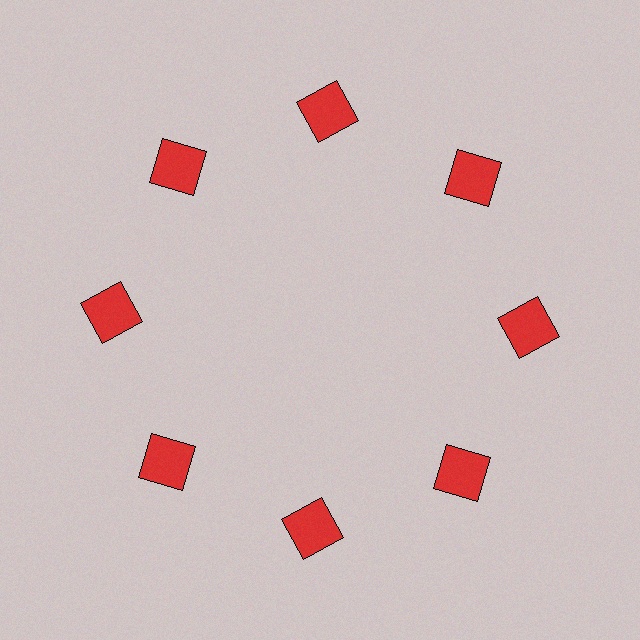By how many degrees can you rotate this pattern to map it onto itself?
The pattern maps onto itself every 45 degrees of rotation.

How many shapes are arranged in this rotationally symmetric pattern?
There are 8 shapes, arranged in 8 groups of 1.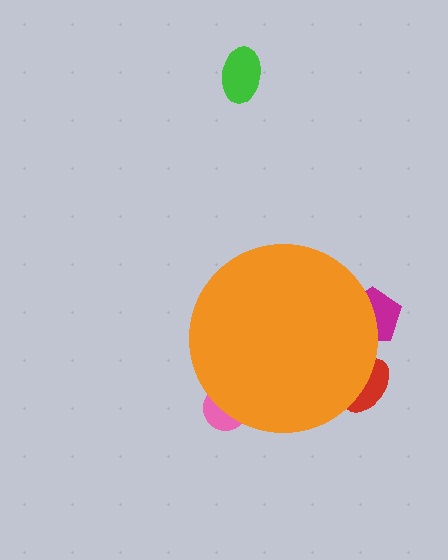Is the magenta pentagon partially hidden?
Yes, the magenta pentagon is partially hidden behind the orange circle.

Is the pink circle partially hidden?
Yes, the pink circle is partially hidden behind the orange circle.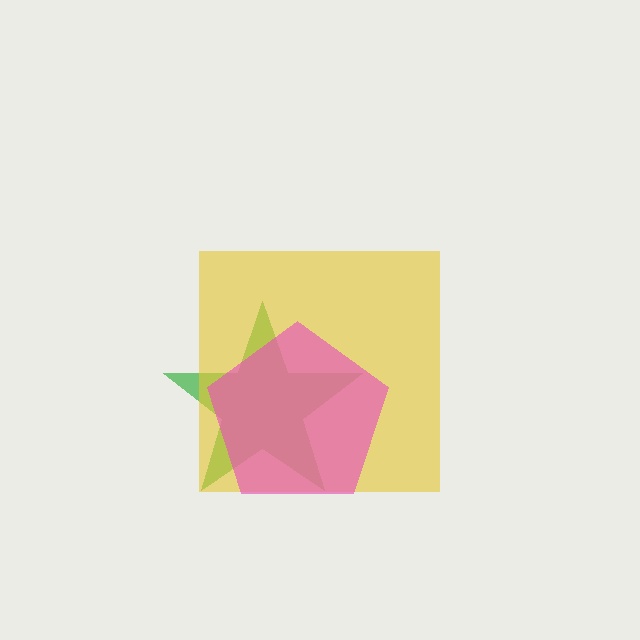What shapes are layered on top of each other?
The layered shapes are: a green star, a yellow square, a pink pentagon.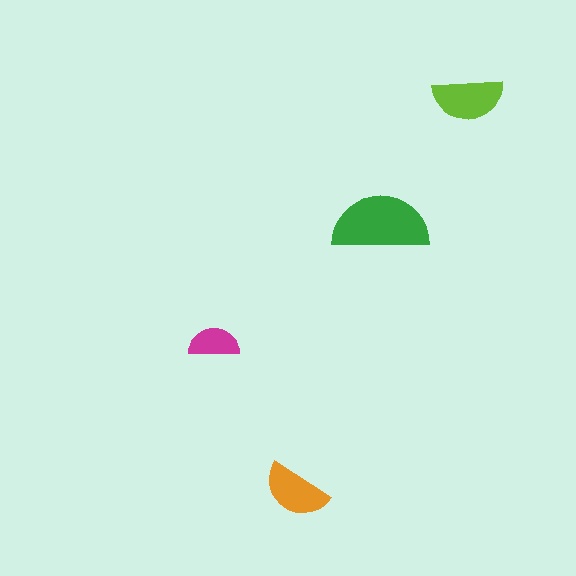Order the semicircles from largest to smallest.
the green one, the lime one, the orange one, the magenta one.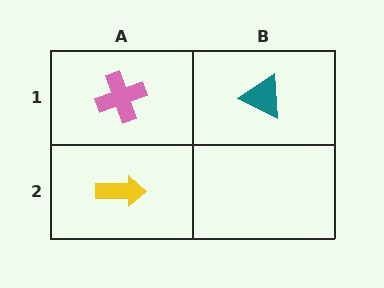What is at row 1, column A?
A pink cross.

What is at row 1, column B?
A teal triangle.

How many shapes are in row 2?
1 shape.